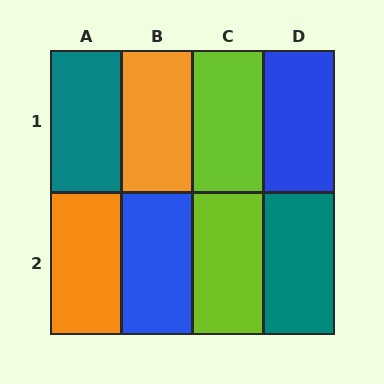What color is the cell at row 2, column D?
Teal.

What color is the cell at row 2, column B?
Blue.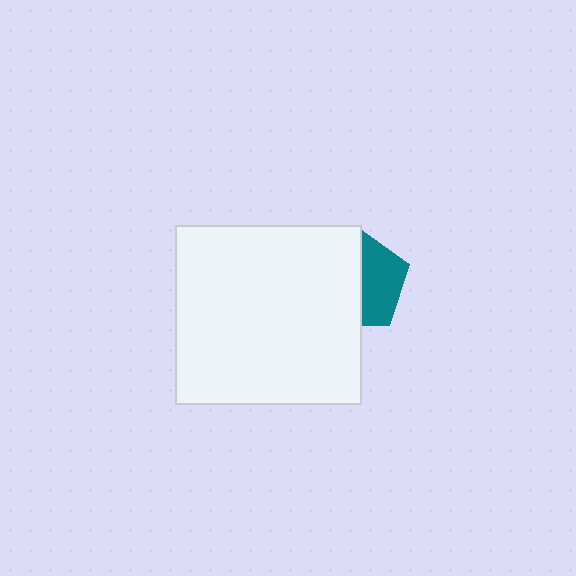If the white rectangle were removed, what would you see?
You would see the complete teal pentagon.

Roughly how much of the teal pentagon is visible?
A small part of it is visible (roughly 44%).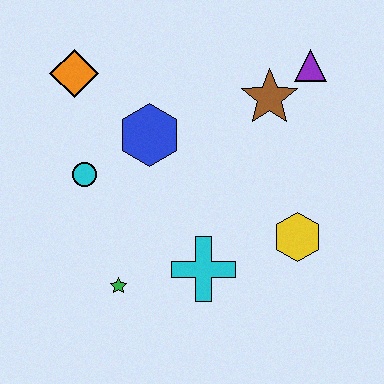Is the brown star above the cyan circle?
Yes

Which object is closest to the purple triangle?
The brown star is closest to the purple triangle.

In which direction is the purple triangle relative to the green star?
The purple triangle is above the green star.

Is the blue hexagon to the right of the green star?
Yes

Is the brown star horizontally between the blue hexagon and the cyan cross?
No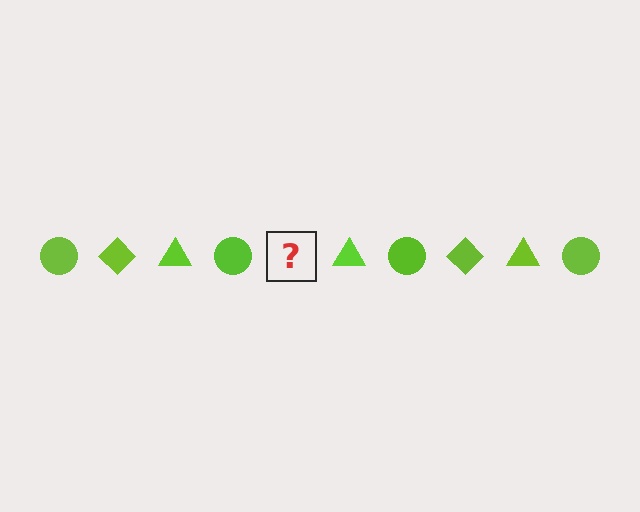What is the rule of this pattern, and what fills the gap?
The rule is that the pattern cycles through circle, diamond, triangle shapes in lime. The gap should be filled with a lime diamond.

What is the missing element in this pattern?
The missing element is a lime diamond.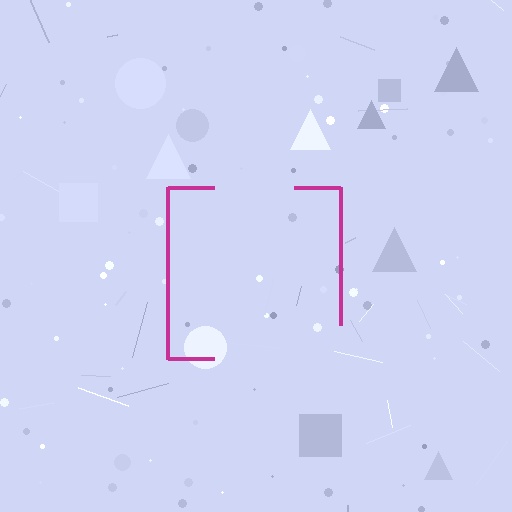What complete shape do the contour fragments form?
The contour fragments form a square.